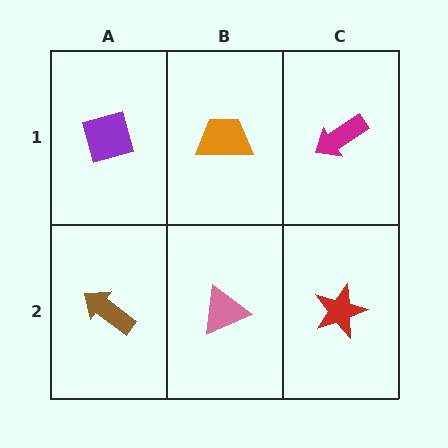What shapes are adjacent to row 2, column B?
An orange trapezoid (row 1, column B), a brown arrow (row 2, column A), a red star (row 2, column C).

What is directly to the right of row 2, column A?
A pink triangle.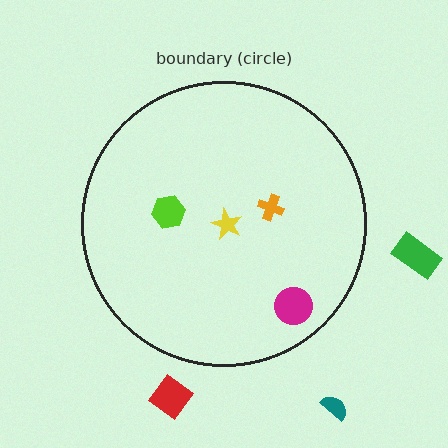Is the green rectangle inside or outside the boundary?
Outside.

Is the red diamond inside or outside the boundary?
Outside.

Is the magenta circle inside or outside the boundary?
Inside.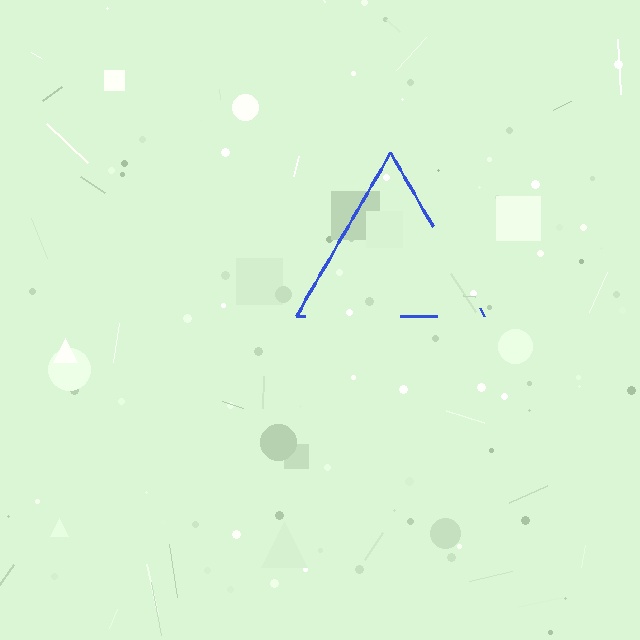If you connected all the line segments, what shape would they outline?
They would outline a triangle.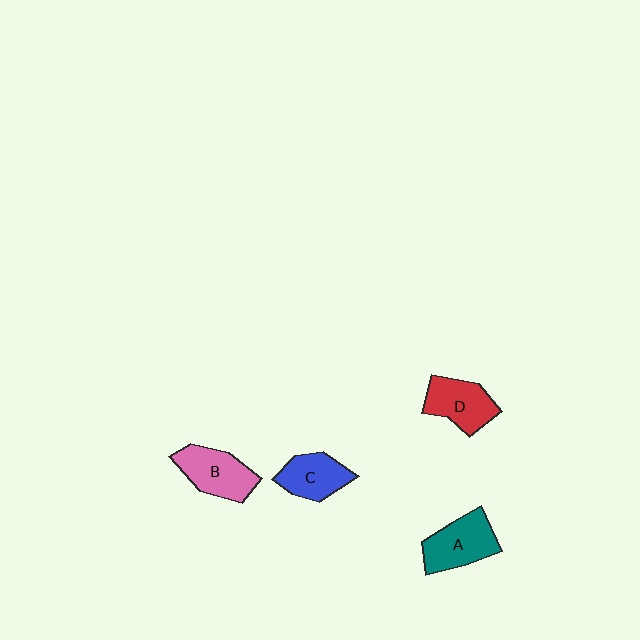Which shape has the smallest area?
Shape C (blue).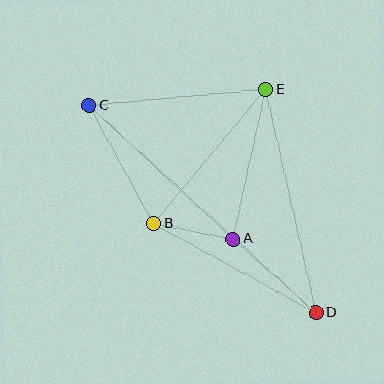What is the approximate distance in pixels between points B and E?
The distance between B and E is approximately 175 pixels.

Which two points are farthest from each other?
Points C and D are farthest from each other.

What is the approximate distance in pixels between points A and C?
The distance between A and C is approximately 197 pixels.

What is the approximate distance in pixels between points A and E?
The distance between A and E is approximately 153 pixels.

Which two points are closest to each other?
Points A and B are closest to each other.